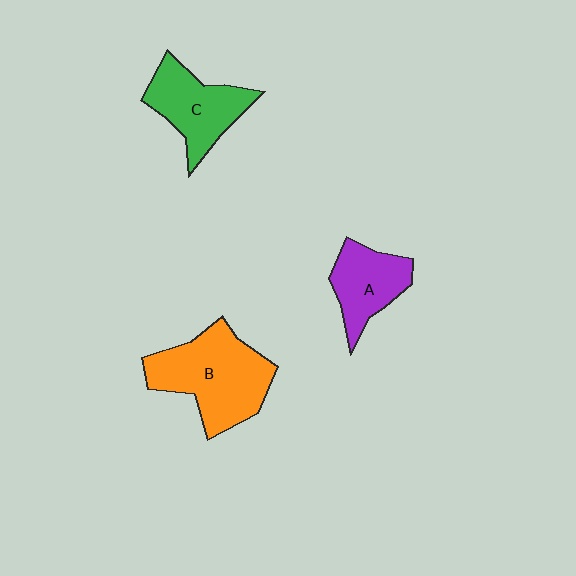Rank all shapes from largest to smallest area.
From largest to smallest: B (orange), C (green), A (purple).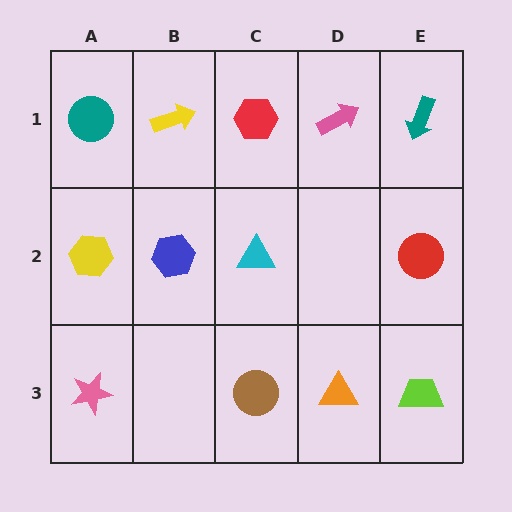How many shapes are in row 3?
4 shapes.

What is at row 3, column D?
An orange triangle.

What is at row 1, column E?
A teal arrow.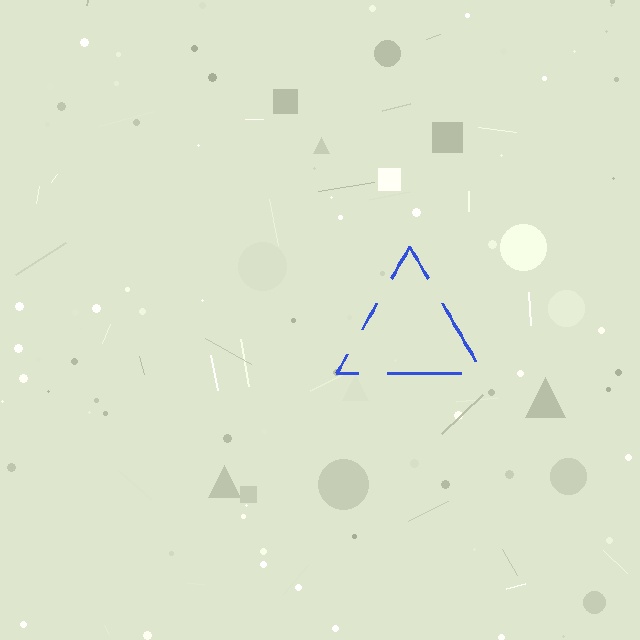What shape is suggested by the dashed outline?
The dashed outline suggests a triangle.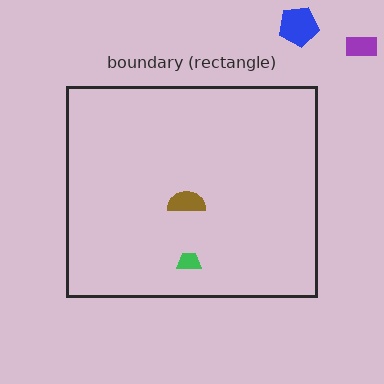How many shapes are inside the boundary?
2 inside, 2 outside.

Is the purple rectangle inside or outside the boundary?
Outside.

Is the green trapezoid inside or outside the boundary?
Inside.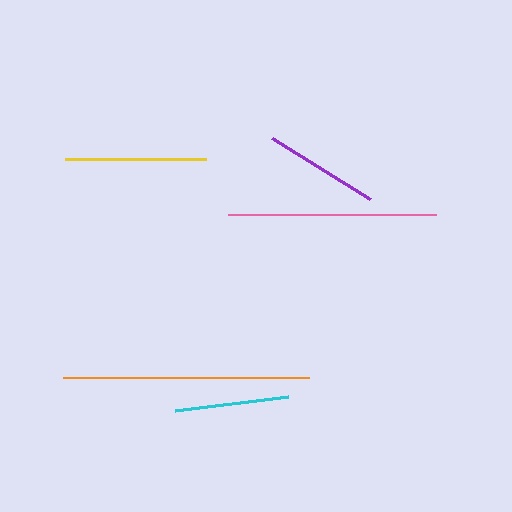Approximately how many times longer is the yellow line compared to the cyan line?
The yellow line is approximately 1.2 times the length of the cyan line.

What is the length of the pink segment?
The pink segment is approximately 208 pixels long.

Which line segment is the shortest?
The cyan line is the shortest at approximately 114 pixels.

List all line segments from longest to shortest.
From longest to shortest: orange, pink, yellow, purple, cyan.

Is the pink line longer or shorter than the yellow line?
The pink line is longer than the yellow line.